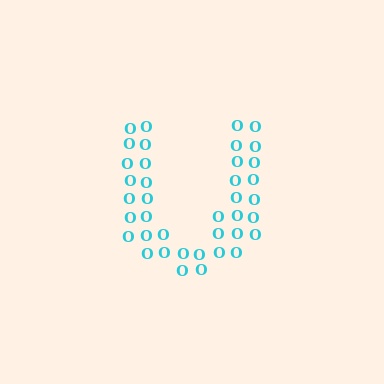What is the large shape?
The large shape is the letter U.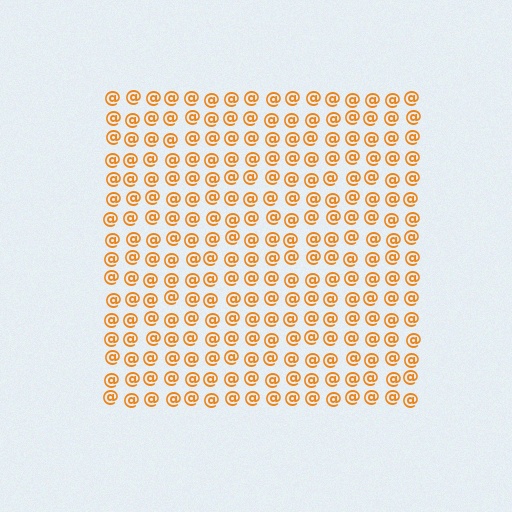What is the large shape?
The large shape is a square.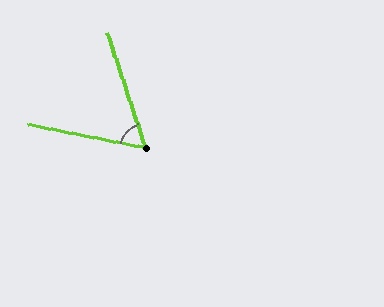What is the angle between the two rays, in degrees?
Approximately 60 degrees.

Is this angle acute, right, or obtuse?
It is acute.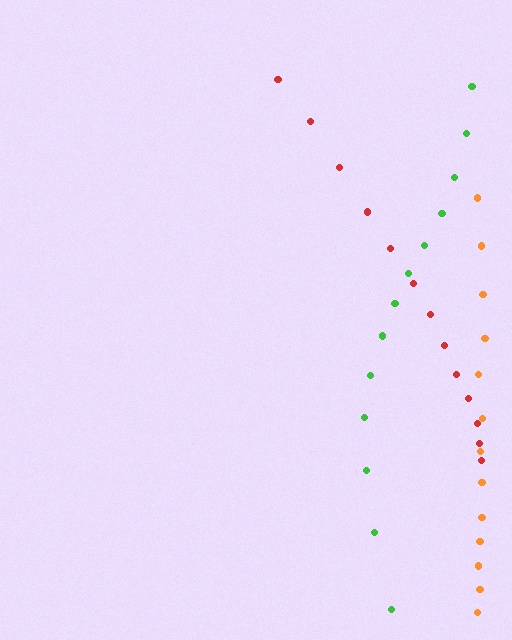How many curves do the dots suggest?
There are 3 distinct paths.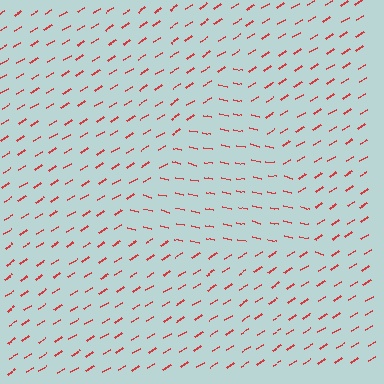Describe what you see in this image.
The image is filled with small red line segments. A triangle region in the image has lines oriented differently from the surrounding lines, creating a visible texture boundary.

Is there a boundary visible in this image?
Yes, there is a texture boundary formed by a change in line orientation.